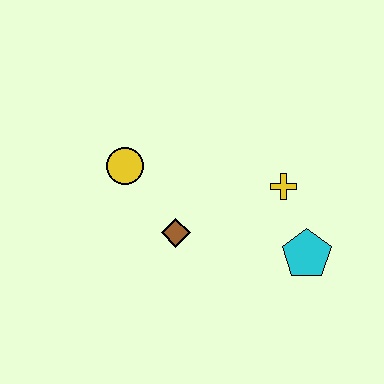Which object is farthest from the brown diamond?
The cyan pentagon is farthest from the brown diamond.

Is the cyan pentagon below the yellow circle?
Yes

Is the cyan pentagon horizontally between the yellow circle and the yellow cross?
No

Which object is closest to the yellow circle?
The brown diamond is closest to the yellow circle.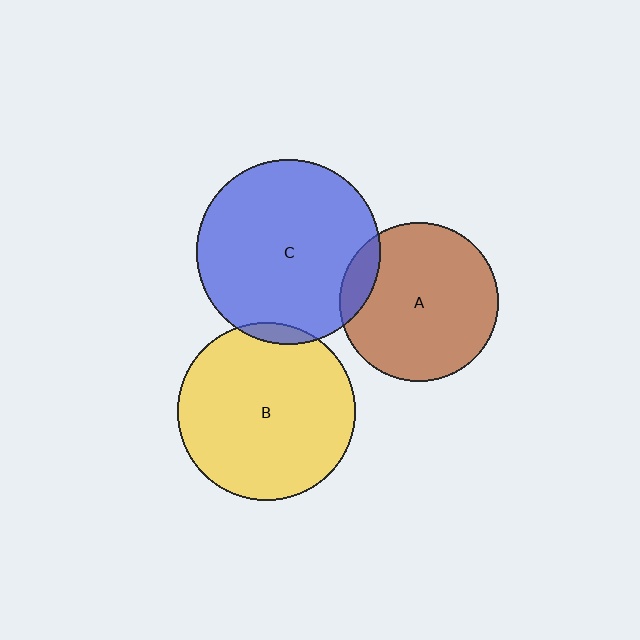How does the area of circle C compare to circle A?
Approximately 1.3 times.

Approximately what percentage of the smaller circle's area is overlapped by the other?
Approximately 5%.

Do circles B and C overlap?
Yes.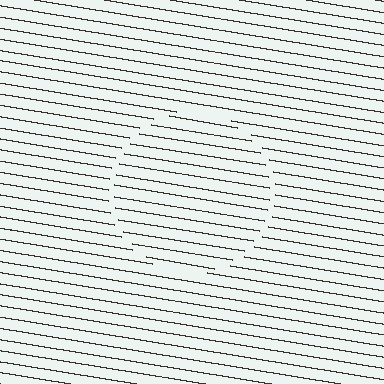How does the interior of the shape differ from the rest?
The interior of the shape contains the same grating, shifted by half a period — the contour is defined by the phase discontinuity where line-ends from the inner and outer gratings abut.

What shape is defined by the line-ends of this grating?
An illusory circle. The interior of the shape contains the same grating, shifted by half a period — the contour is defined by the phase discontinuity where line-ends from the inner and outer gratings abut.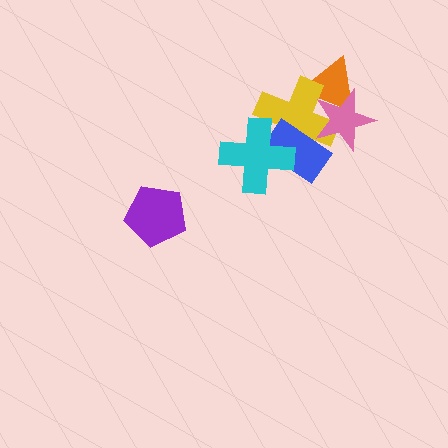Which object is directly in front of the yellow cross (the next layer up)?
The blue rectangle is directly in front of the yellow cross.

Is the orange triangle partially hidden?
Yes, it is partially covered by another shape.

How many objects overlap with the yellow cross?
4 objects overlap with the yellow cross.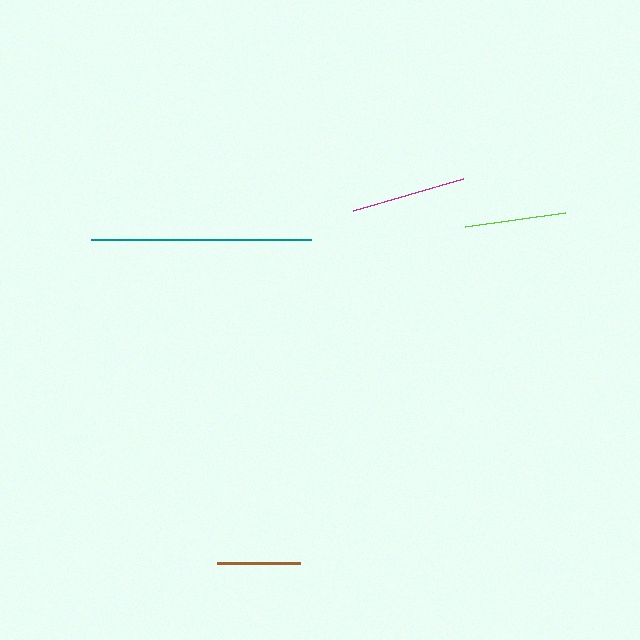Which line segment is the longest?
The teal line is the longest at approximately 220 pixels.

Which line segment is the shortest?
The brown line is the shortest at approximately 83 pixels.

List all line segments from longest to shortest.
From longest to shortest: teal, magenta, lime, brown.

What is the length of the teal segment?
The teal segment is approximately 220 pixels long.